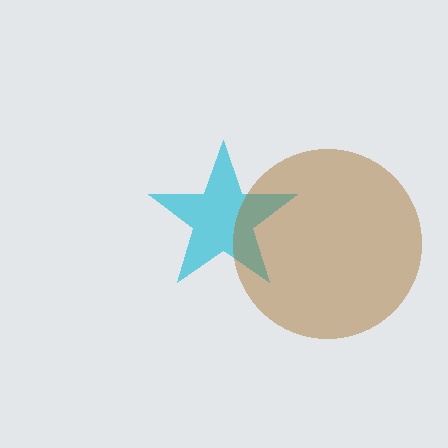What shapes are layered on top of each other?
The layered shapes are: a cyan star, a brown circle.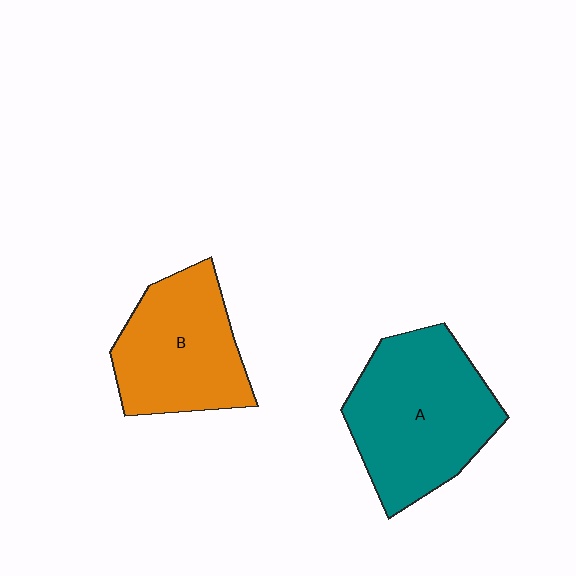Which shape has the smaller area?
Shape B (orange).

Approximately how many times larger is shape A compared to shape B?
Approximately 1.3 times.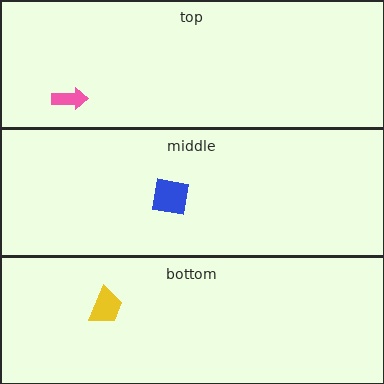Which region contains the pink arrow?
The top region.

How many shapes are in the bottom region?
1.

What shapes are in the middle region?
The blue square.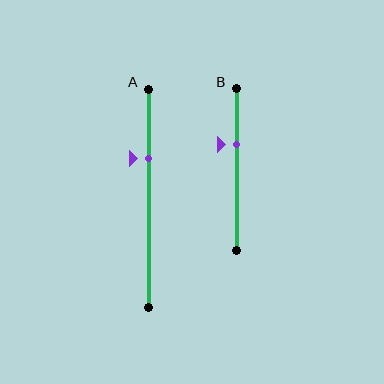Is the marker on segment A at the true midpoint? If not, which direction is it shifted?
No, the marker on segment A is shifted upward by about 18% of the segment length.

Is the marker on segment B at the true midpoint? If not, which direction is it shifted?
No, the marker on segment B is shifted upward by about 15% of the segment length.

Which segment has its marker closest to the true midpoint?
Segment B has its marker closest to the true midpoint.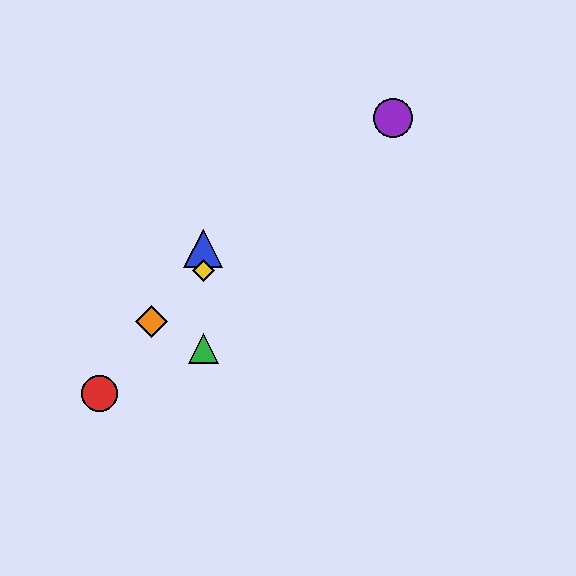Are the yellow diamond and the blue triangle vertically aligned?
Yes, both are at x≈203.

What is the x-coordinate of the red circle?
The red circle is at x≈100.